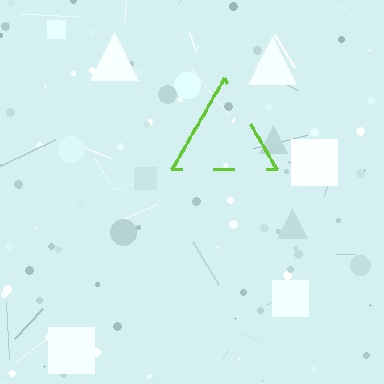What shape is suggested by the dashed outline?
The dashed outline suggests a triangle.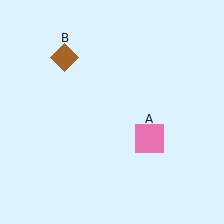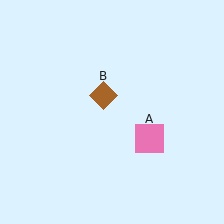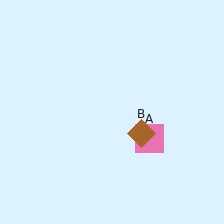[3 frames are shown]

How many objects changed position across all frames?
1 object changed position: brown diamond (object B).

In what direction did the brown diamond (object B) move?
The brown diamond (object B) moved down and to the right.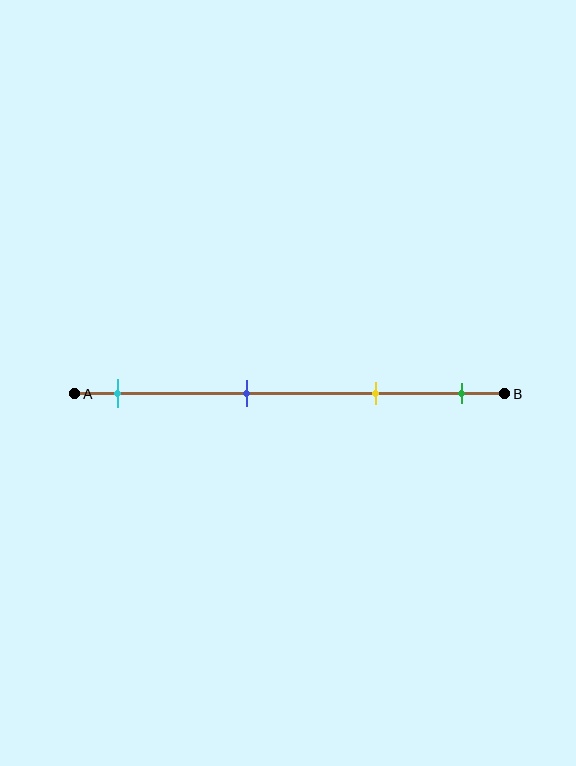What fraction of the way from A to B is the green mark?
The green mark is approximately 90% (0.9) of the way from A to B.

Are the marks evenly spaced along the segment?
No, the marks are not evenly spaced.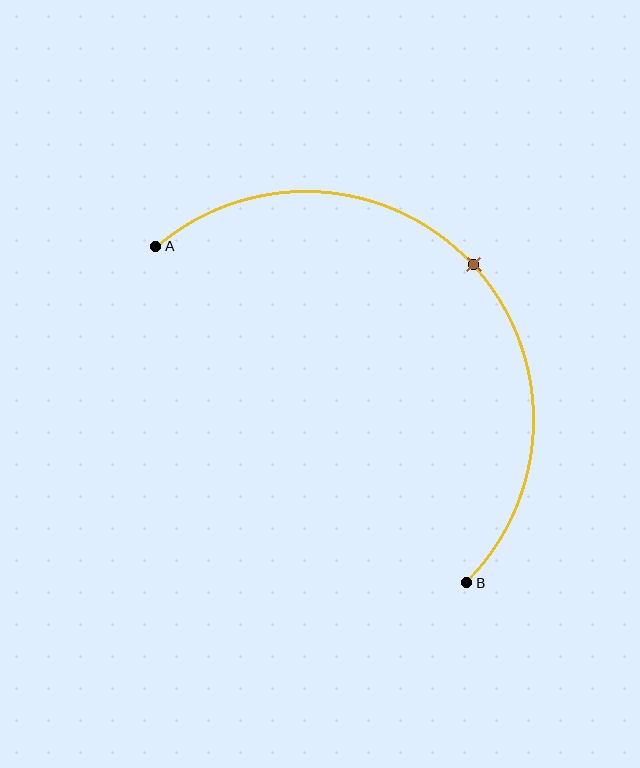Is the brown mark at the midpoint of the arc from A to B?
Yes. The brown mark lies on the arc at equal arc-length from both A and B — it is the arc midpoint.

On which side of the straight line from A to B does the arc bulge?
The arc bulges above and to the right of the straight line connecting A and B.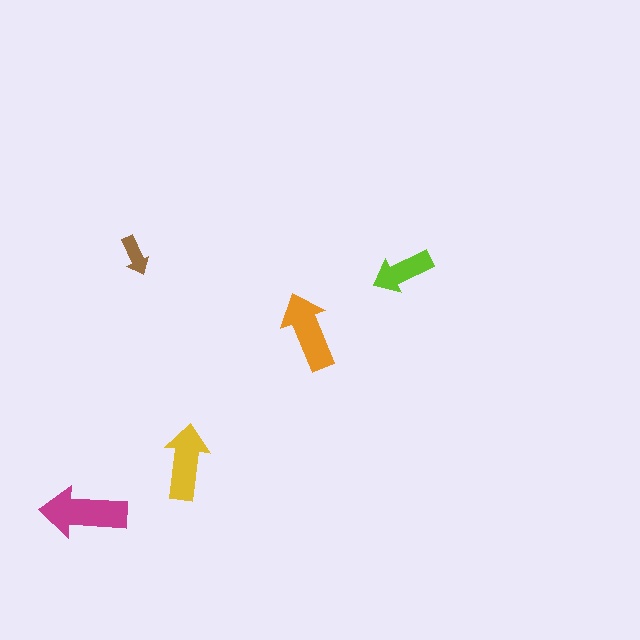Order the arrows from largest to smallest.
the magenta one, the orange one, the yellow one, the lime one, the brown one.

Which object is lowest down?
The magenta arrow is bottommost.